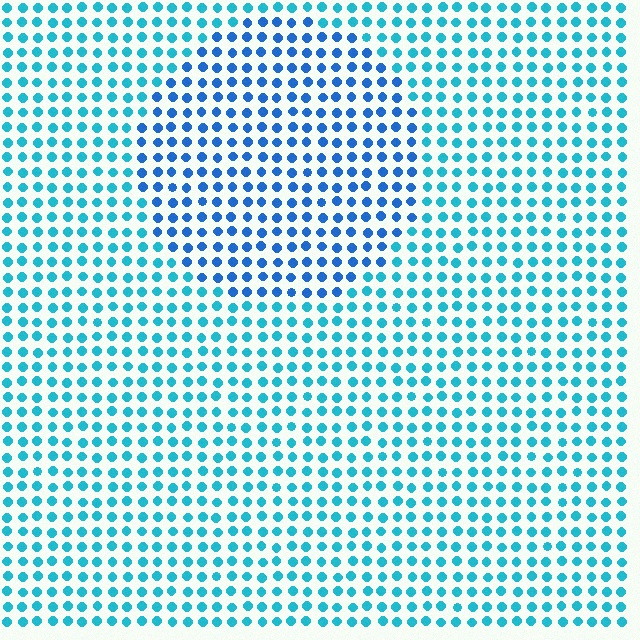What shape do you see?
I see a circle.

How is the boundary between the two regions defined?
The boundary is defined purely by a slight shift in hue (about 28 degrees). Spacing, size, and orientation are identical on both sides.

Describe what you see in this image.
The image is filled with small cyan elements in a uniform arrangement. A circle-shaped region is visible where the elements are tinted to a slightly different hue, forming a subtle color boundary.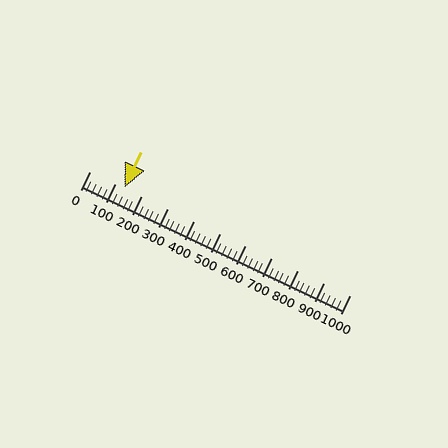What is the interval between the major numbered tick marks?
The major tick marks are spaced 100 units apart.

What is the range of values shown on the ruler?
The ruler shows values from 0 to 1000.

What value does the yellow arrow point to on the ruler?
The yellow arrow points to approximately 133.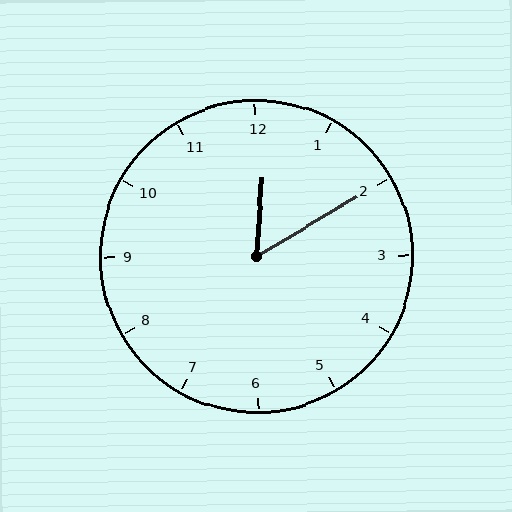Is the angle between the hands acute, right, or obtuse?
It is acute.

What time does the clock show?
12:10.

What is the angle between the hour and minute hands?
Approximately 55 degrees.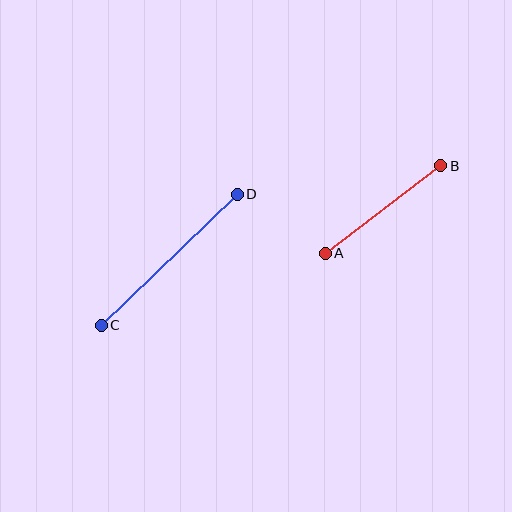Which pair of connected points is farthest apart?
Points C and D are farthest apart.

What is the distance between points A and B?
The distance is approximately 145 pixels.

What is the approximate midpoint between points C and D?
The midpoint is at approximately (169, 260) pixels.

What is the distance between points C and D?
The distance is approximately 188 pixels.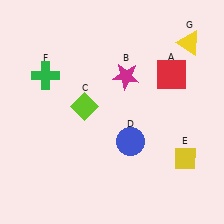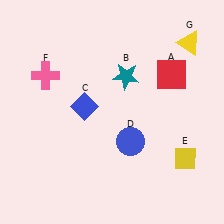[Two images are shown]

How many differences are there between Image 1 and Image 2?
There are 3 differences between the two images.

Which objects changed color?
B changed from magenta to teal. C changed from lime to blue. F changed from green to pink.